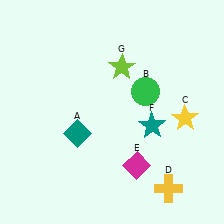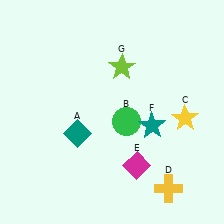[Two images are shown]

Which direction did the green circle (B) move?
The green circle (B) moved down.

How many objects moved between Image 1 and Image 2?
1 object moved between the two images.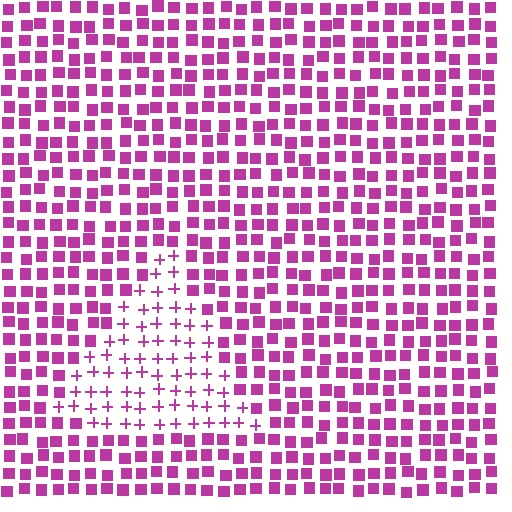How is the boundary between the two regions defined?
The boundary is defined by a change in element shape: plus signs inside vs. squares outside. All elements share the same color and spacing.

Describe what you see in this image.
The image is filled with small magenta elements arranged in a uniform grid. A triangle-shaped region contains plus signs, while the surrounding area contains squares. The boundary is defined purely by the change in element shape.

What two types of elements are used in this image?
The image uses plus signs inside the triangle region and squares outside it.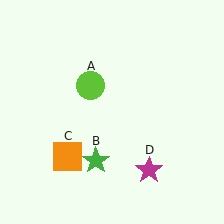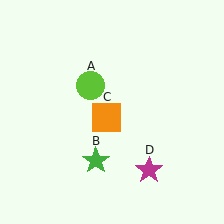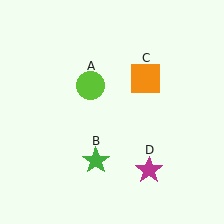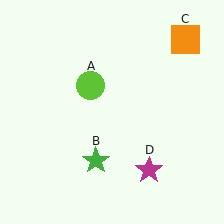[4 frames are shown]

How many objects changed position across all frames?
1 object changed position: orange square (object C).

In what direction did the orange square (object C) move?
The orange square (object C) moved up and to the right.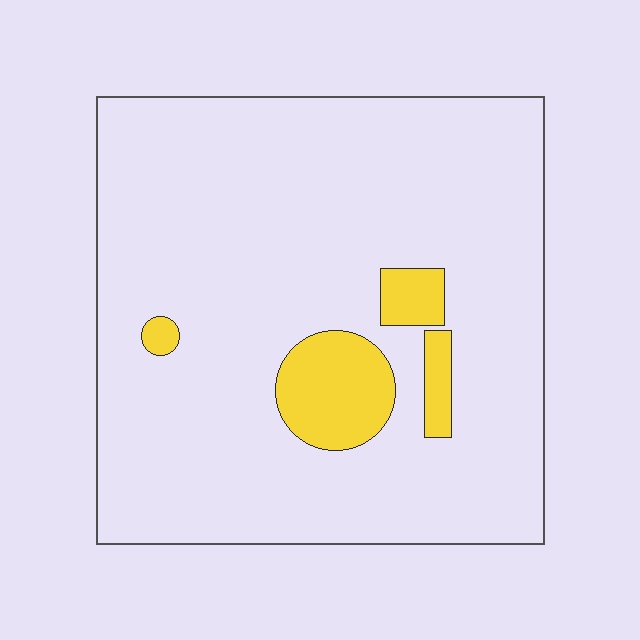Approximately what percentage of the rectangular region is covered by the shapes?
Approximately 10%.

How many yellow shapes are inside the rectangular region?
4.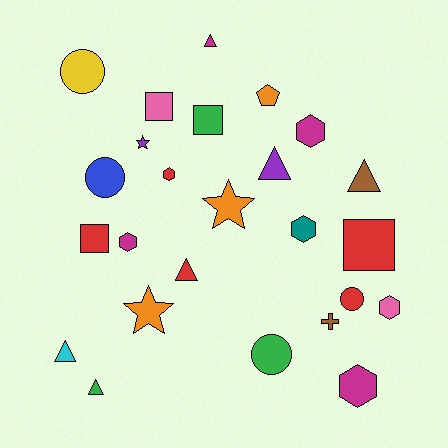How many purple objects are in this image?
There are 2 purple objects.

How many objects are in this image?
There are 25 objects.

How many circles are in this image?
There are 4 circles.